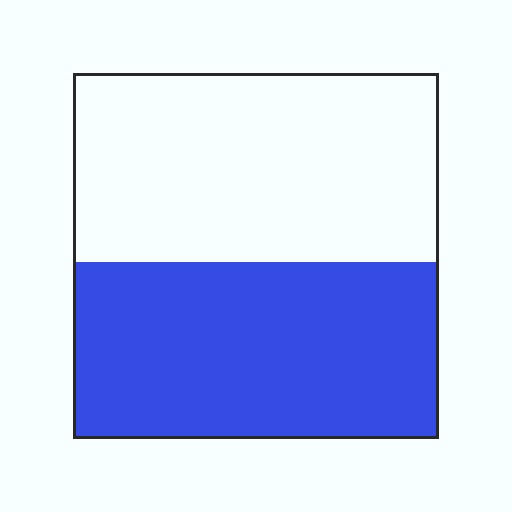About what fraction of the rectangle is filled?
About one half (1/2).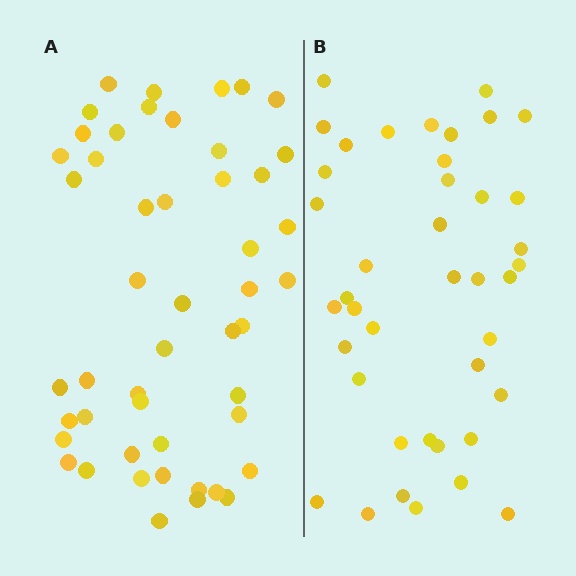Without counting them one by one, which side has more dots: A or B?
Region A (the left region) has more dots.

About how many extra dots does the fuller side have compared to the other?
Region A has roughly 8 or so more dots than region B.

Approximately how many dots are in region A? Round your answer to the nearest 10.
About 50 dots. (The exact count is 49, which rounds to 50.)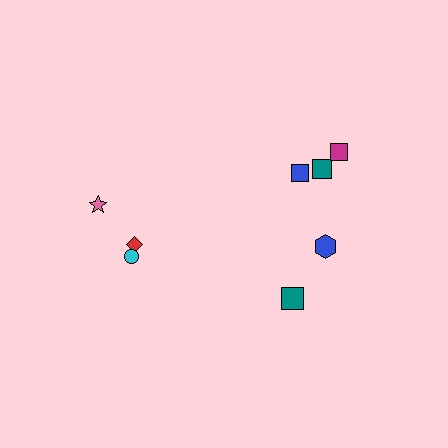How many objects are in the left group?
There are 3 objects.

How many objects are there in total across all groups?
There are 8 objects.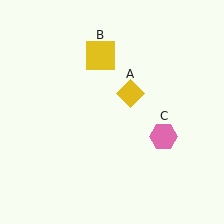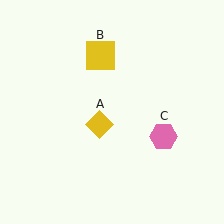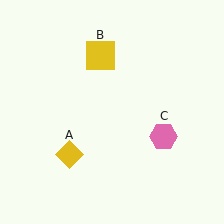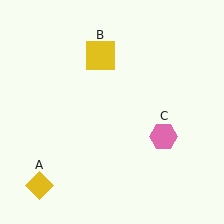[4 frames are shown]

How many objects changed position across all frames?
1 object changed position: yellow diamond (object A).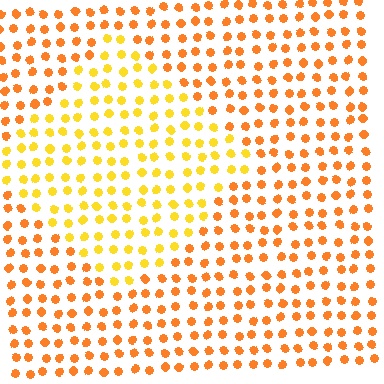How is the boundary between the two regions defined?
The boundary is defined purely by a slight shift in hue (about 27 degrees). Spacing, size, and orientation are identical on both sides.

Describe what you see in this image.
The image is filled with small orange elements in a uniform arrangement. A diamond-shaped region is visible where the elements are tinted to a slightly different hue, forming a subtle color boundary.